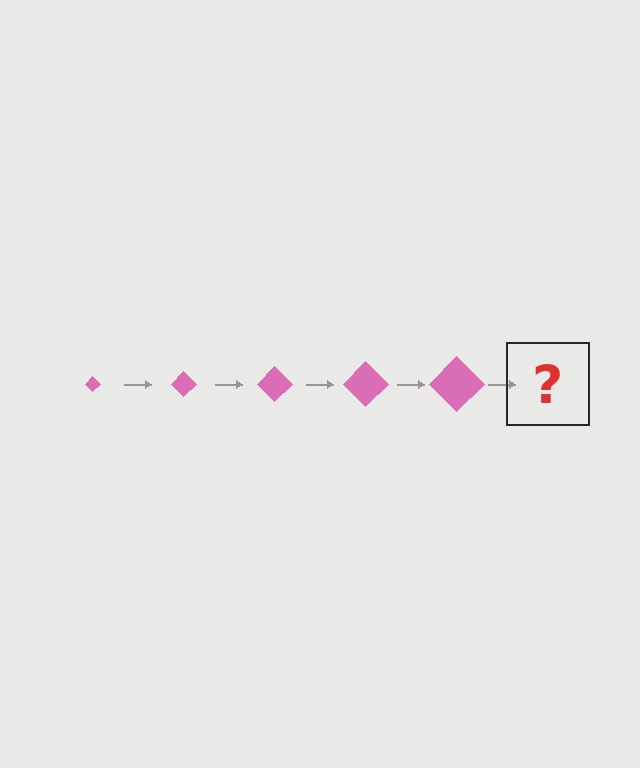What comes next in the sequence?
The next element should be a pink diamond, larger than the previous one.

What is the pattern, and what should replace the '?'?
The pattern is that the diamond gets progressively larger each step. The '?' should be a pink diamond, larger than the previous one.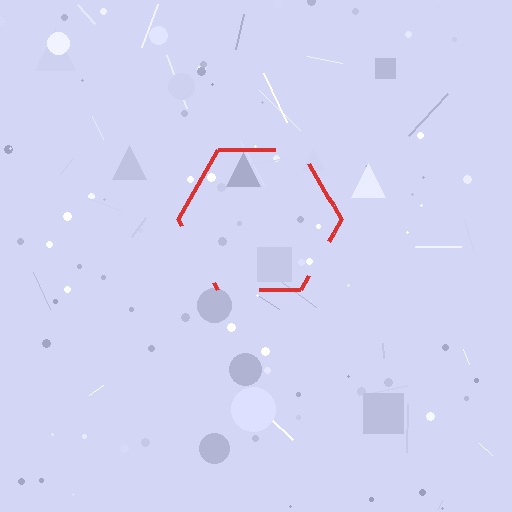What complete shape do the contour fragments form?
The contour fragments form a hexagon.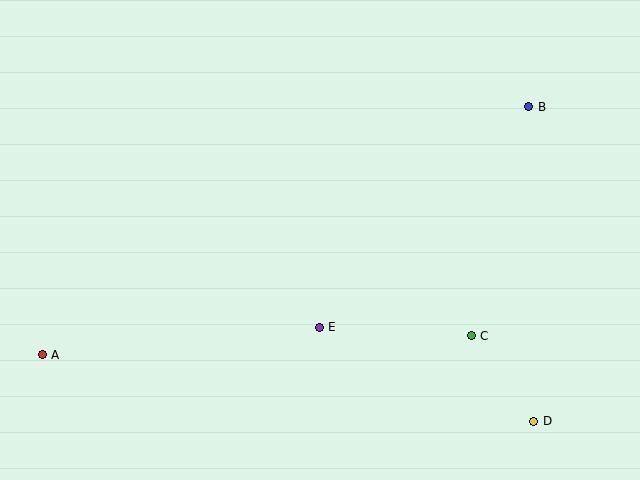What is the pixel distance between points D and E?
The distance between D and E is 234 pixels.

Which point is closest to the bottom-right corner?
Point D is closest to the bottom-right corner.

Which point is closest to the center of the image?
Point E at (319, 327) is closest to the center.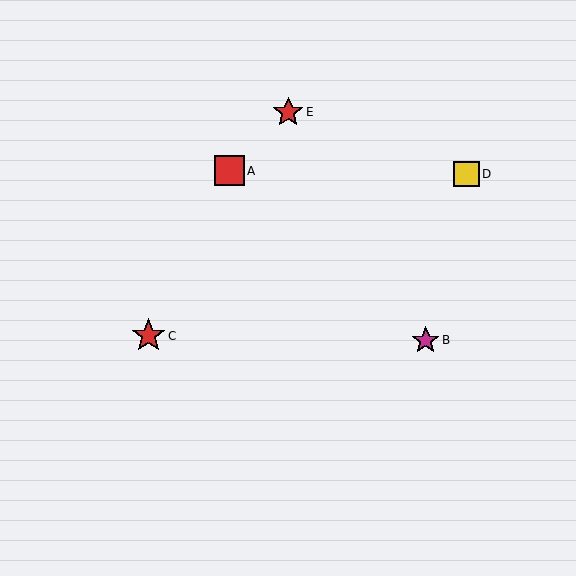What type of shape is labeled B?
Shape B is a magenta star.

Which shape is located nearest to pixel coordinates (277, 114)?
The red star (labeled E) at (288, 112) is nearest to that location.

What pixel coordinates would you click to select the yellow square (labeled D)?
Click at (467, 174) to select the yellow square D.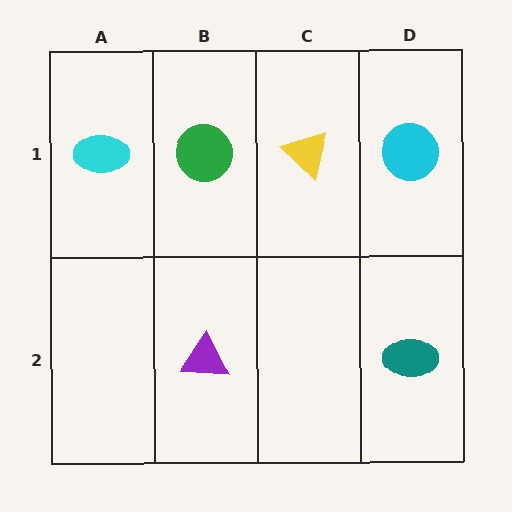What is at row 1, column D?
A cyan circle.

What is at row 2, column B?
A purple triangle.